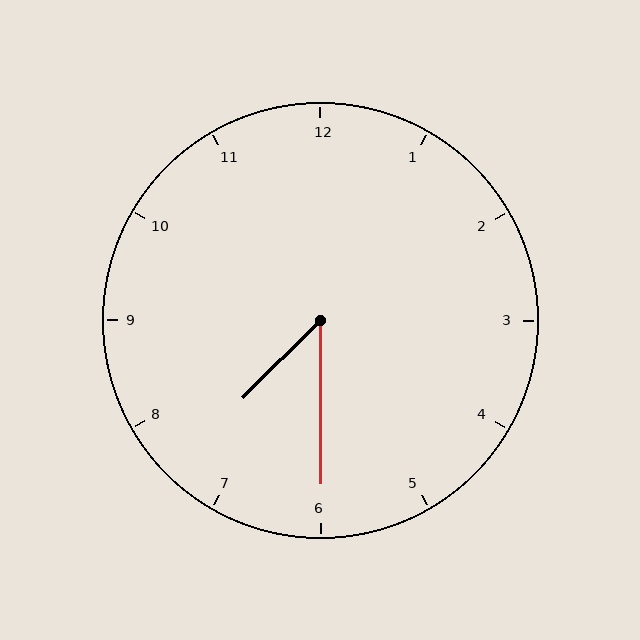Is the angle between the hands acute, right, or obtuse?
It is acute.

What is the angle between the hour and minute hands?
Approximately 45 degrees.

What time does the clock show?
7:30.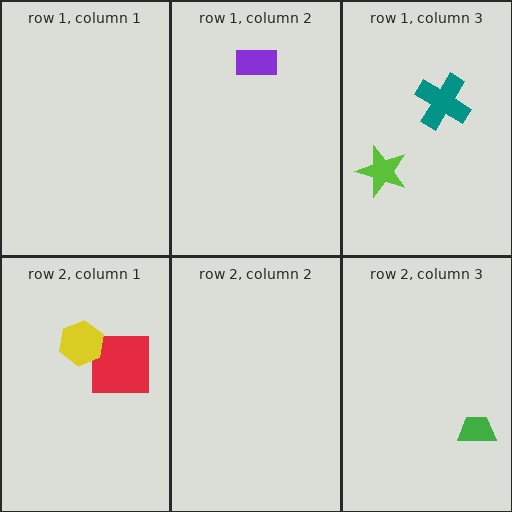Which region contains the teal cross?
The row 1, column 3 region.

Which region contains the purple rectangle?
The row 1, column 2 region.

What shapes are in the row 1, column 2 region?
The purple rectangle.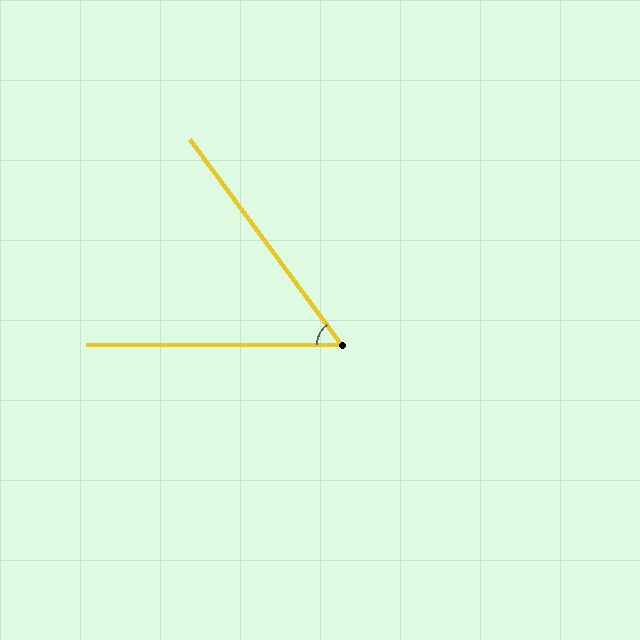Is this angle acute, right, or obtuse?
It is acute.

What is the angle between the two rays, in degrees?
Approximately 54 degrees.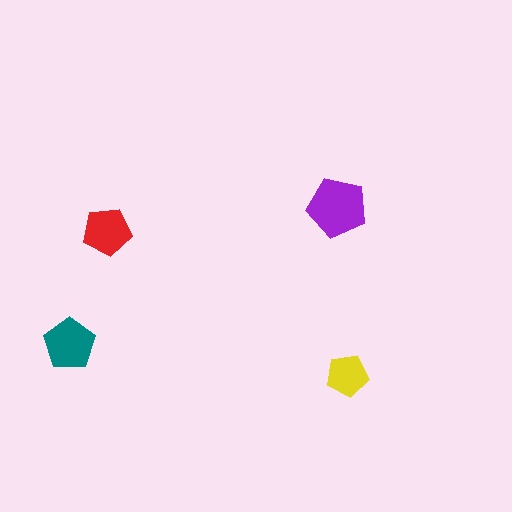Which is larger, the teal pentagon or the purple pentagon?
The purple one.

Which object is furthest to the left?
The teal pentagon is leftmost.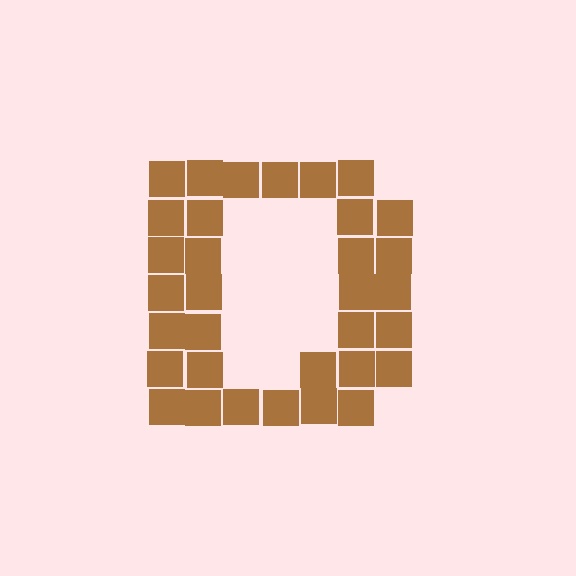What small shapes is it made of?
It is made of small squares.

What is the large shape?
The large shape is the letter D.